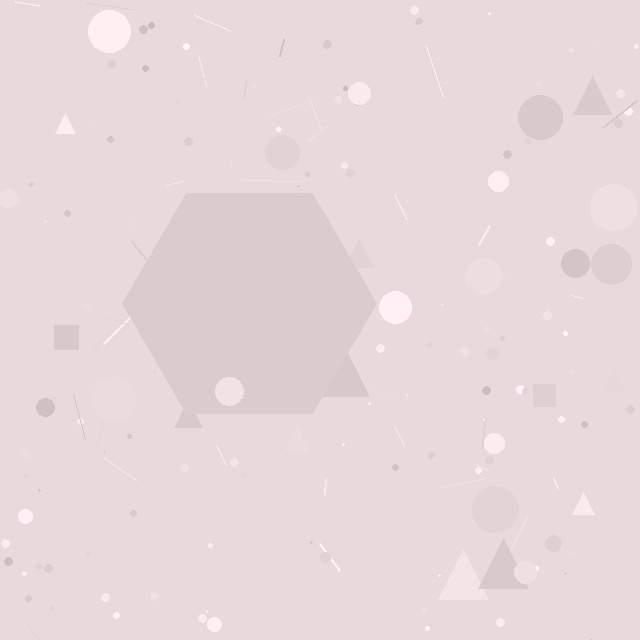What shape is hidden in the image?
A hexagon is hidden in the image.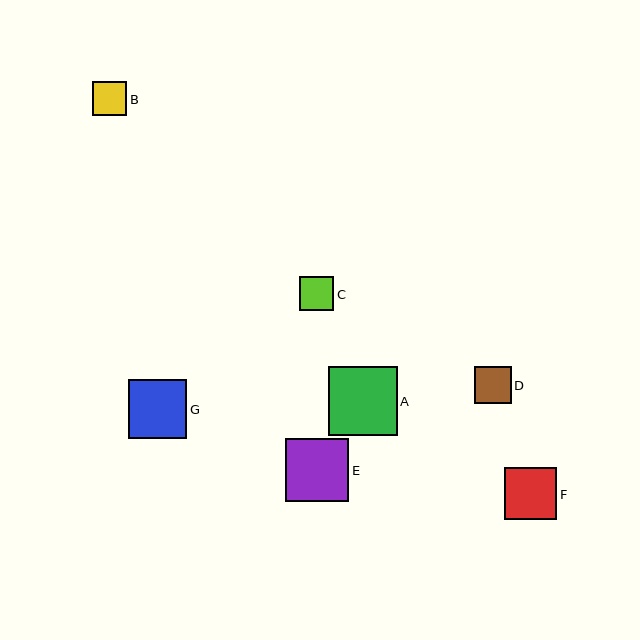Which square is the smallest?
Square C is the smallest with a size of approximately 34 pixels.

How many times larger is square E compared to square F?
Square E is approximately 1.2 times the size of square F.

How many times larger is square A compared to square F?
Square A is approximately 1.3 times the size of square F.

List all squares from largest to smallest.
From largest to smallest: A, E, G, F, D, B, C.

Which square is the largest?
Square A is the largest with a size of approximately 69 pixels.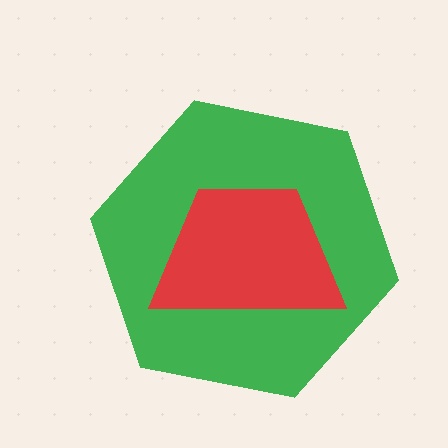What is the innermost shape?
The red trapezoid.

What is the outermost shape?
The green hexagon.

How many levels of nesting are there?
2.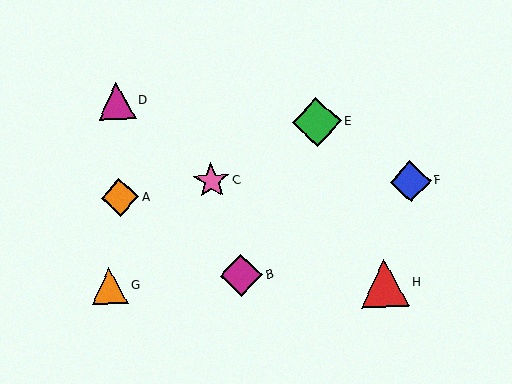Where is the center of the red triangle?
The center of the red triangle is at (385, 283).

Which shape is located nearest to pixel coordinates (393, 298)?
The red triangle (labeled H) at (385, 283) is nearest to that location.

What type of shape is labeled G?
Shape G is an orange triangle.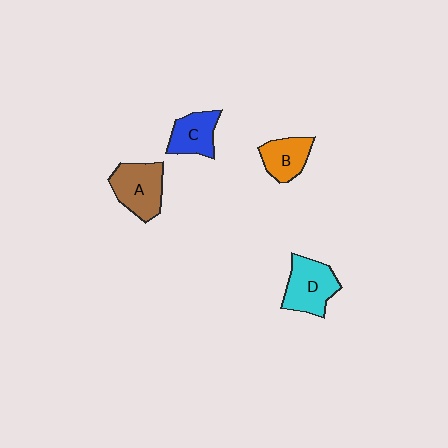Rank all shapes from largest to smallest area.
From largest to smallest: D (cyan), A (brown), C (blue), B (orange).